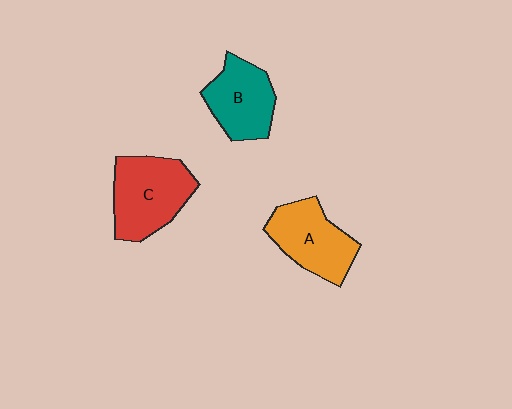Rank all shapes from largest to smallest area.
From largest to smallest: C (red), A (orange), B (teal).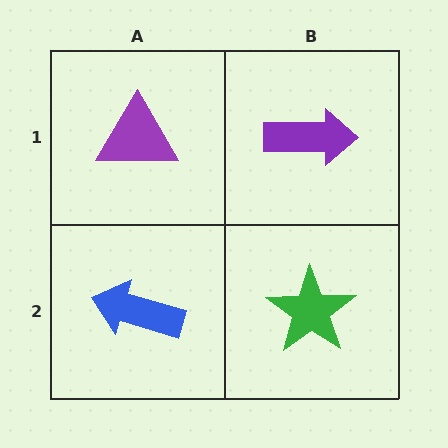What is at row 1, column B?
A purple arrow.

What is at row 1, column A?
A purple triangle.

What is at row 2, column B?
A green star.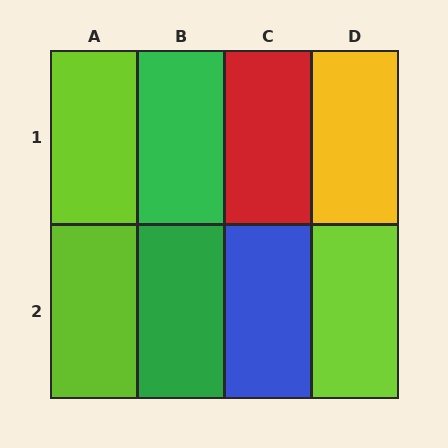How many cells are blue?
1 cell is blue.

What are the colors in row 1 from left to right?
Lime, green, red, yellow.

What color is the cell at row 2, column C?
Blue.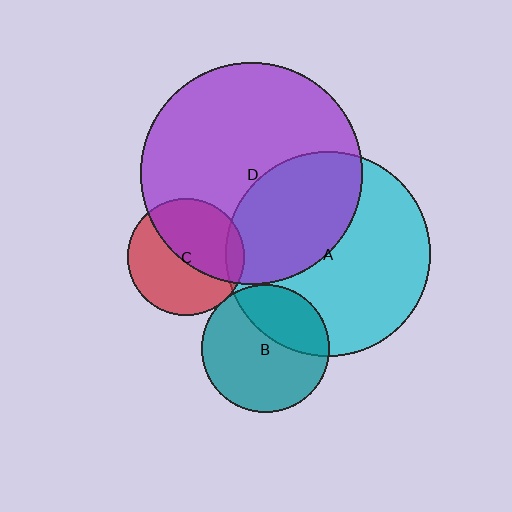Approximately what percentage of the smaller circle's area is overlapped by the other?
Approximately 5%.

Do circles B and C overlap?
Yes.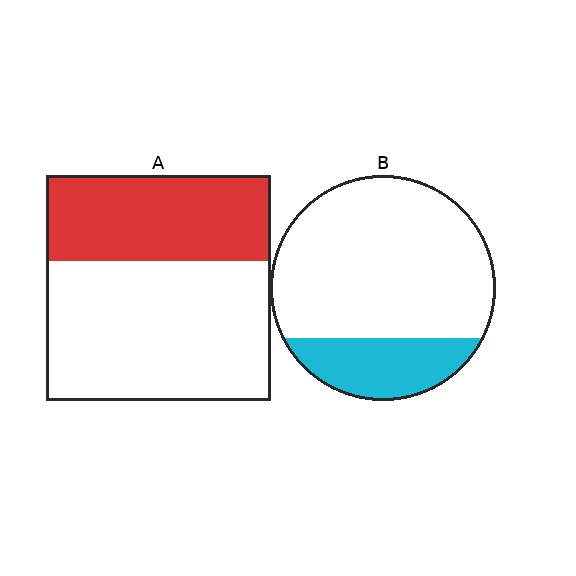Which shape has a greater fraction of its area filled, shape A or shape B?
Shape A.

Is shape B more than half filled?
No.